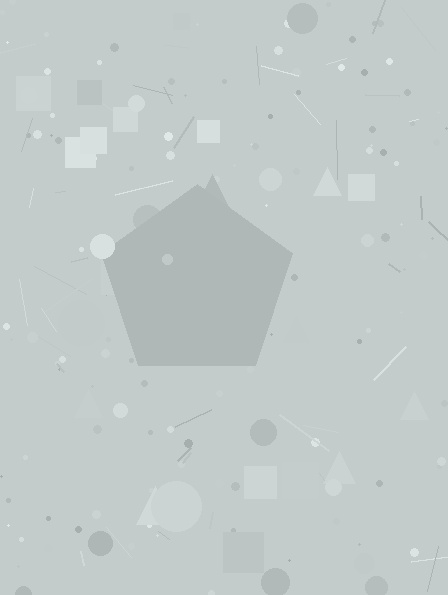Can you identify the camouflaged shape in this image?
The camouflaged shape is a pentagon.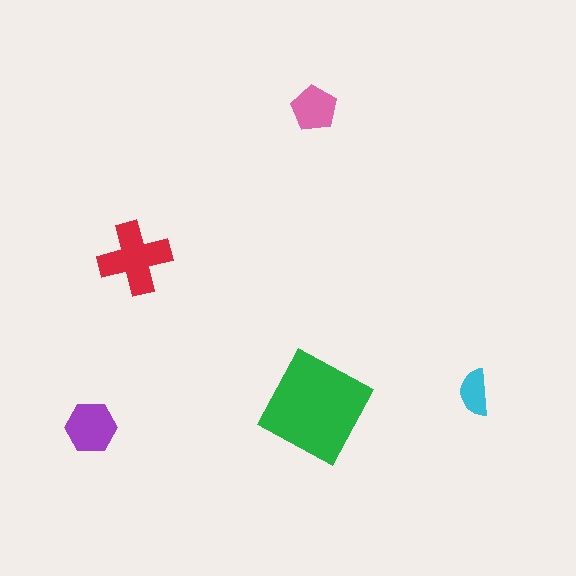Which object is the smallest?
The cyan semicircle.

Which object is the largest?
The green square.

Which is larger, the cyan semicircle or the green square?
The green square.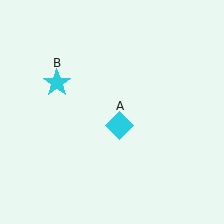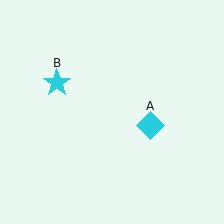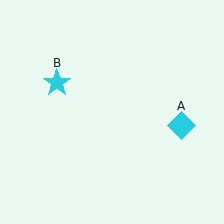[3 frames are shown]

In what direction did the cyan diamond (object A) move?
The cyan diamond (object A) moved right.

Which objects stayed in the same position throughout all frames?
Cyan star (object B) remained stationary.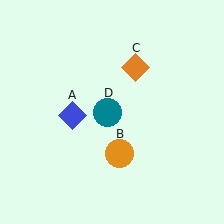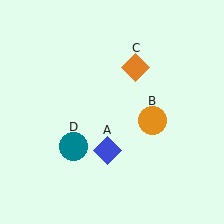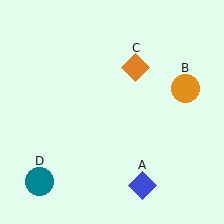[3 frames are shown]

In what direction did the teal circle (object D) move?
The teal circle (object D) moved down and to the left.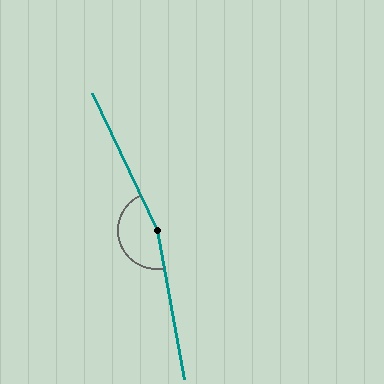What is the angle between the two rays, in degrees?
Approximately 165 degrees.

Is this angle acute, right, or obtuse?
It is obtuse.